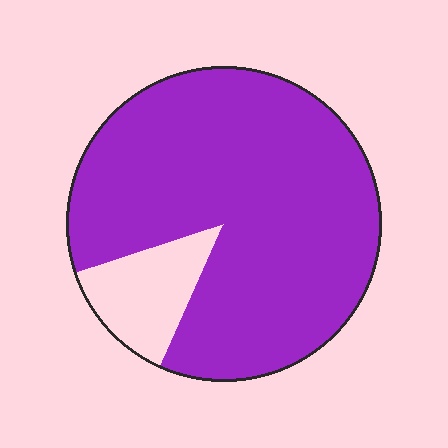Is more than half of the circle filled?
Yes.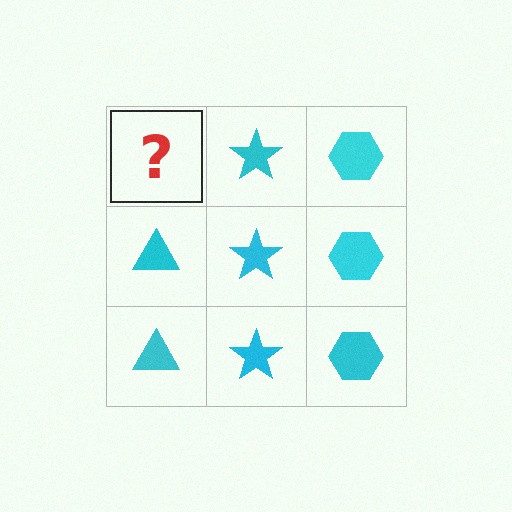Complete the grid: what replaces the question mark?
The question mark should be replaced with a cyan triangle.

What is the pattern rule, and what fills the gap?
The rule is that each column has a consistent shape. The gap should be filled with a cyan triangle.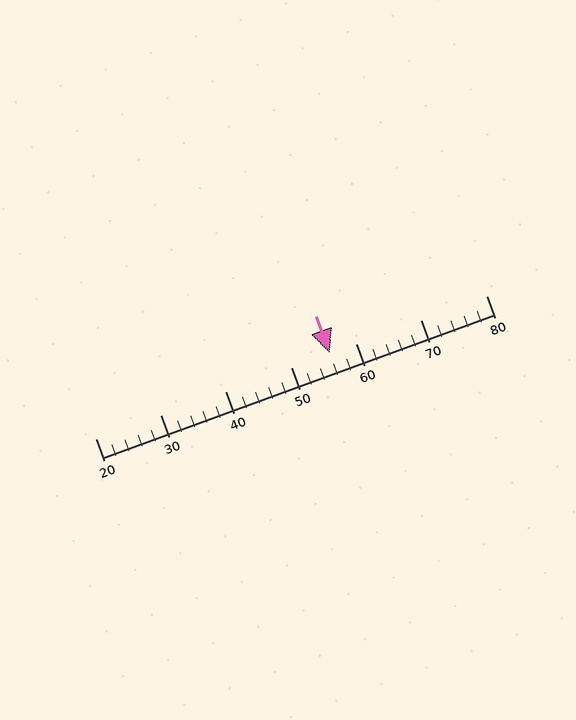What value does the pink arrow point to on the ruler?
The pink arrow points to approximately 56.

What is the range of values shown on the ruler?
The ruler shows values from 20 to 80.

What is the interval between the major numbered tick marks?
The major tick marks are spaced 10 units apart.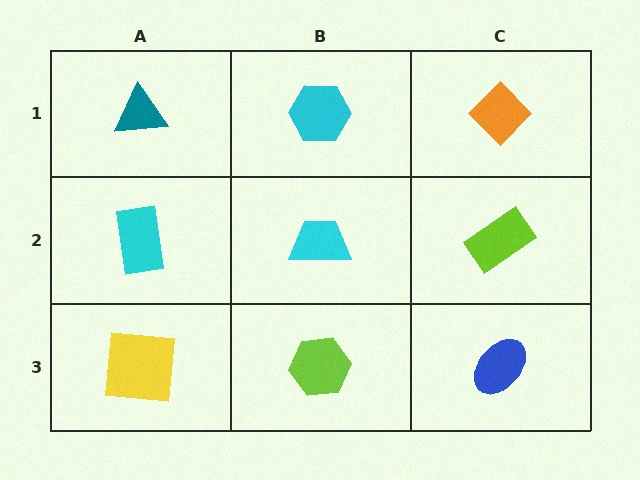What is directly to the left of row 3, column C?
A lime hexagon.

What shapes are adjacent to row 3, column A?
A cyan rectangle (row 2, column A), a lime hexagon (row 3, column B).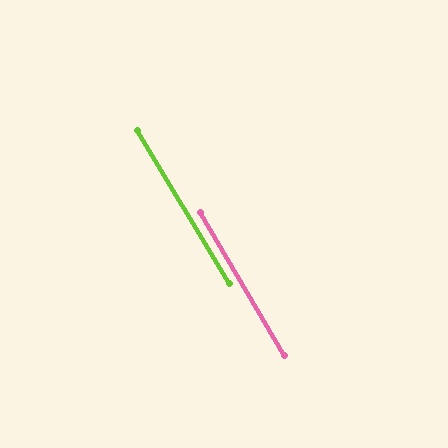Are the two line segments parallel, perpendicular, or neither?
Parallel — their directions differ by only 0.4°.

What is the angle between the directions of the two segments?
Approximately 0 degrees.